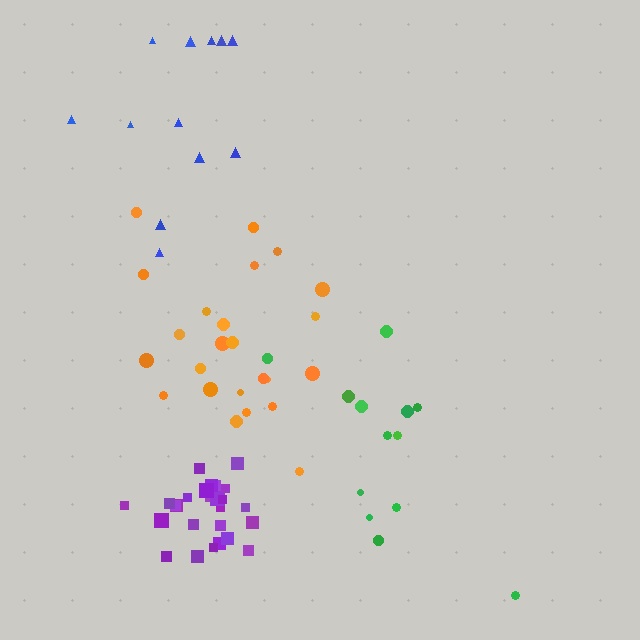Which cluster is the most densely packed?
Purple.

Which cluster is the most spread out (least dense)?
Blue.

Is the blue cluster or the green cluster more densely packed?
Green.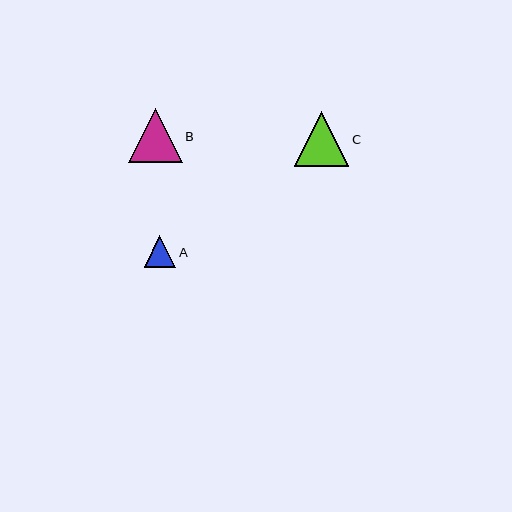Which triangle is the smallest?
Triangle A is the smallest with a size of approximately 31 pixels.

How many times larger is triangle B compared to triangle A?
Triangle B is approximately 1.7 times the size of triangle A.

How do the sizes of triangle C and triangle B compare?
Triangle C and triangle B are approximately the same size.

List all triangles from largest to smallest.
From largest to smallest: C, B, A.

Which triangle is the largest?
Triangle C is the largest with a size of approximately 55 pixels.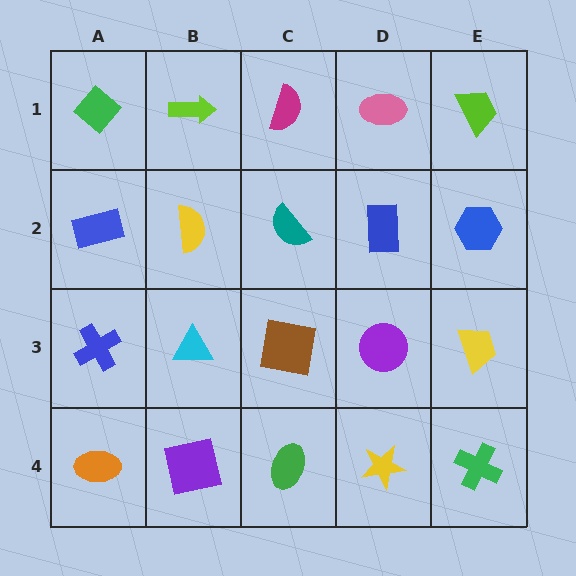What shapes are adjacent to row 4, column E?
A yellow trapezoid (row 3, column E), a yellow star (row 4, column D).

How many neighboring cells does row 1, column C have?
3.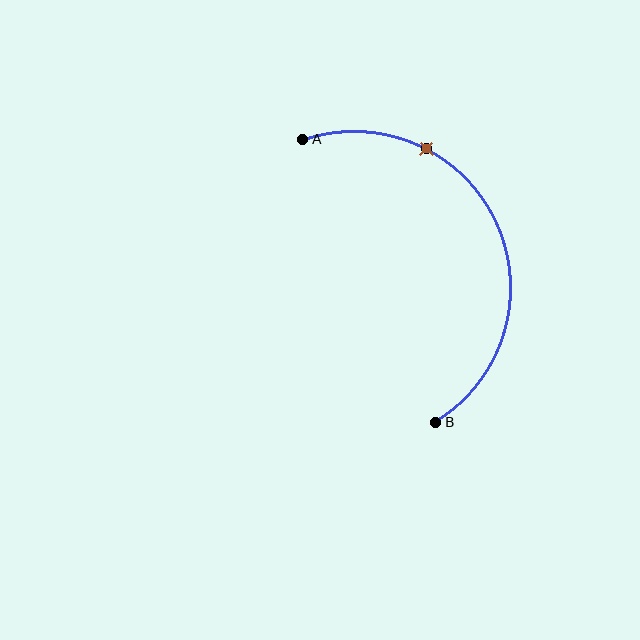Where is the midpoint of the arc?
The arc midpoint is the point on the curve farthest from the straight line joining A and B. It sits to the right of that line.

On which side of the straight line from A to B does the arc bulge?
The arc bulges to the right of the straight line connecting A and B.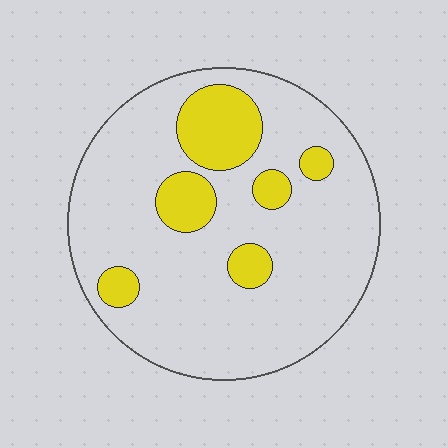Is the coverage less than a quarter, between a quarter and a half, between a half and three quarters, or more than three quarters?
Less than a quarter.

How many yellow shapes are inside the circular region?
6.